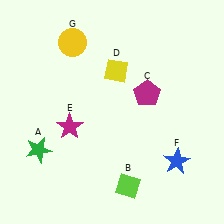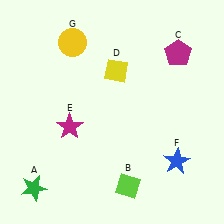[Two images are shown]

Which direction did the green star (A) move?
The green star (A) moved down.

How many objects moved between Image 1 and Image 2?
2 objects moved between the two images.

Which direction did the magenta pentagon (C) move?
The magenta pentagon (C) moved up.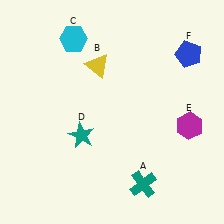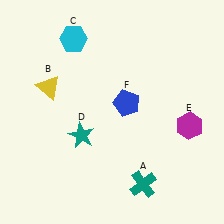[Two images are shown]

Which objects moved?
The objects that moved are: the yellow triangle (B), the blue pentagon (F).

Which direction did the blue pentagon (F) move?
The blue pentagon (F) moved left.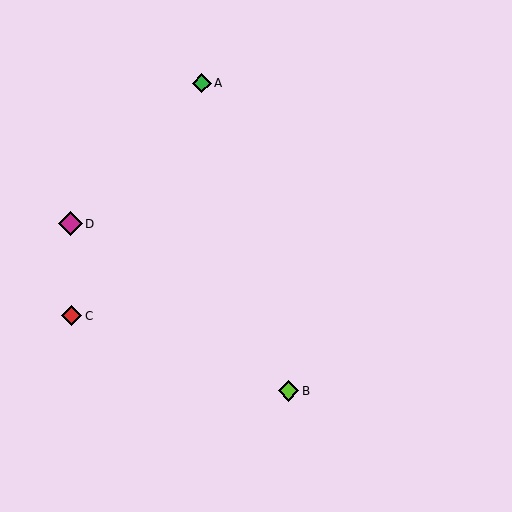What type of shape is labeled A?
Shape A is a green diamond.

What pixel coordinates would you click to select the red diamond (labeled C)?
Click at (71, 316) to select the red diamond C.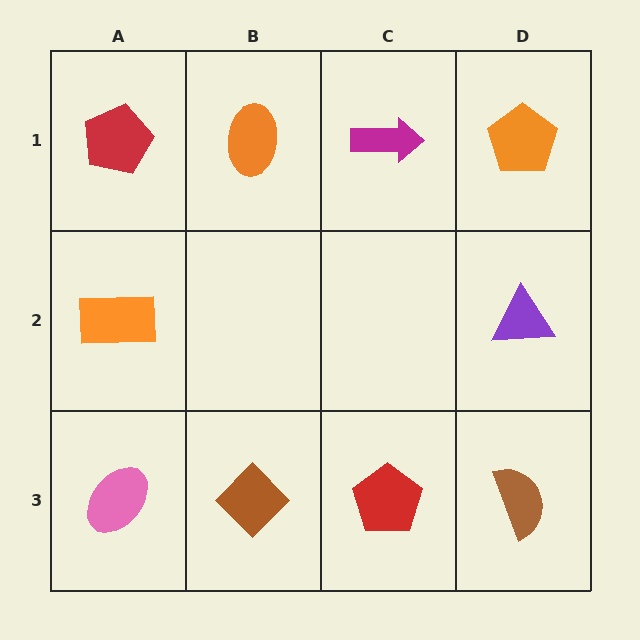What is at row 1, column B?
An orange ellipse.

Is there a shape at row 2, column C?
No, that cell is empty.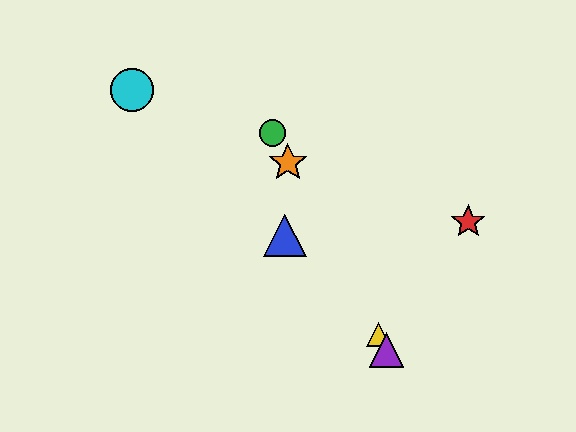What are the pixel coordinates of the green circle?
The green circle is at (272, 133).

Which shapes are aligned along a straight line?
The green circle, the yellow triangle, the purple triangle, the orange star are aligned along a straight line.